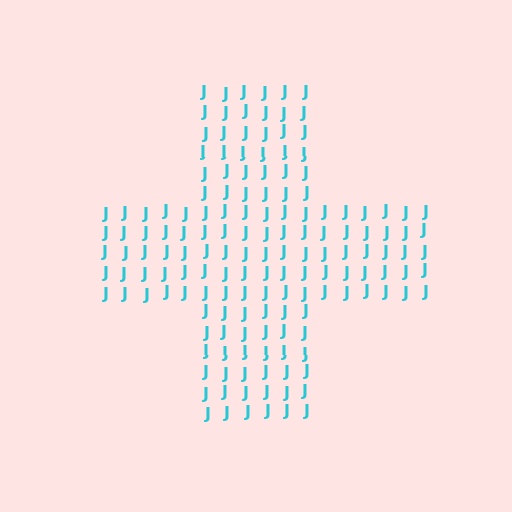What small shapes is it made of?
It is made of small letter J's.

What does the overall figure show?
The overall figure shows a cross.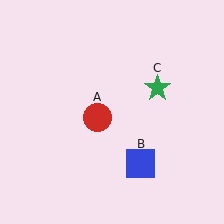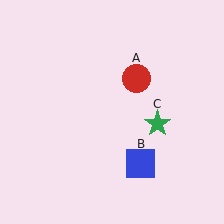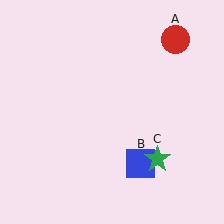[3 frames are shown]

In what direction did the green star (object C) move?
The green star (object C) moved down.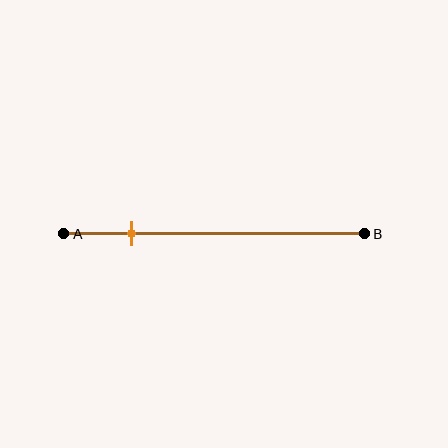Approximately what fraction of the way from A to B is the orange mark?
The orange mark is approximately 25% of the way from A to B.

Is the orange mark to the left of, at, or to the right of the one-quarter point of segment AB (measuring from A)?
The orange mark is approximately at the one-quarter point of segment AB.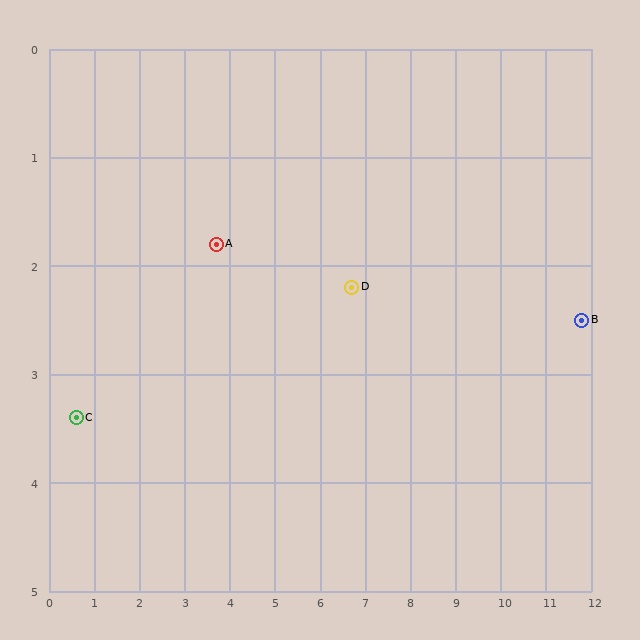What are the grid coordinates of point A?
Point A is at approximately (3.7, 1.8).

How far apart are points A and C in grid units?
Points A and C are about 3.5 grid units apart.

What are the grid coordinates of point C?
Point C is at approximately (0.6, 3.4).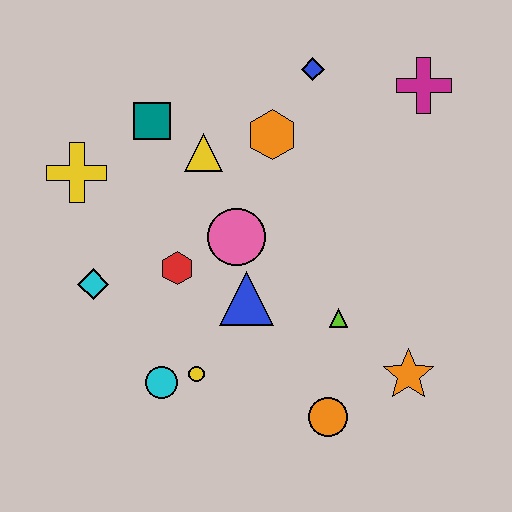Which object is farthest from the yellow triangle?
The orange star is farthest from the yellow triangle.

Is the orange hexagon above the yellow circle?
Yes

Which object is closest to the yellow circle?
The cyan circle is closest to the yellow circle.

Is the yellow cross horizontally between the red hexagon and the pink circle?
No